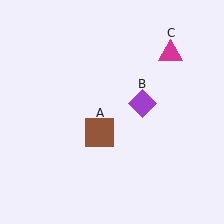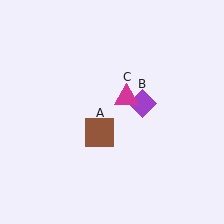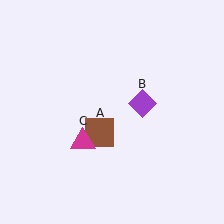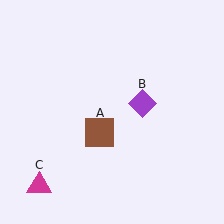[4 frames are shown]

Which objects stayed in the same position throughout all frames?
Brown square (object A) and purple diamond (object B) remained stationary.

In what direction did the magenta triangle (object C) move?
The magenta triangle (object C) moved down and to the left.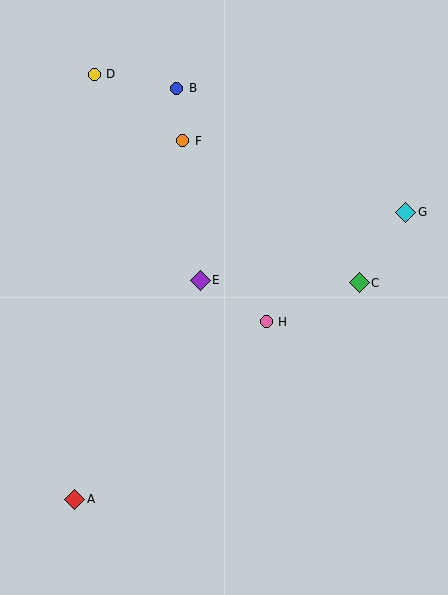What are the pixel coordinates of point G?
Point G is at (406, 212).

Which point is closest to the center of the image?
Point E at (200, 280) is closest to the center.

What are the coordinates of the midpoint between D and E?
The midpoint between D and E is at (147, 177).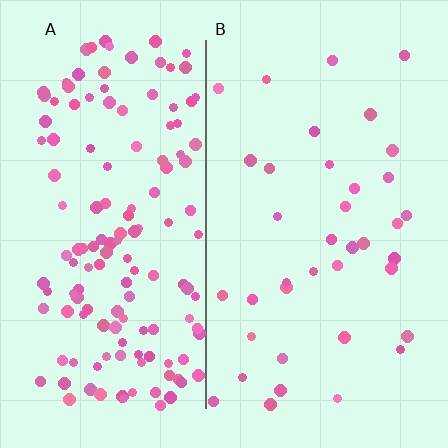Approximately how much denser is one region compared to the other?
Approximately 3.9× — region A over region B.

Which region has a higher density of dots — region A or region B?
A (the left).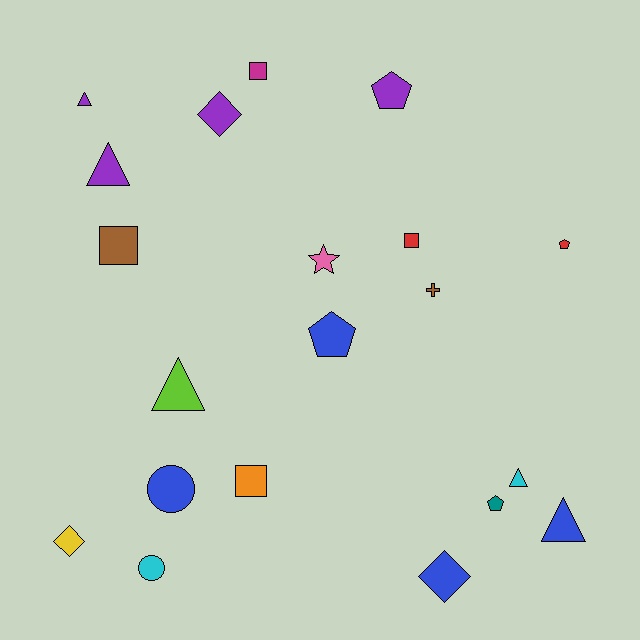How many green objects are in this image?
There are no green objects.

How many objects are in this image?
There are 20 objects.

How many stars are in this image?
There is 1 star.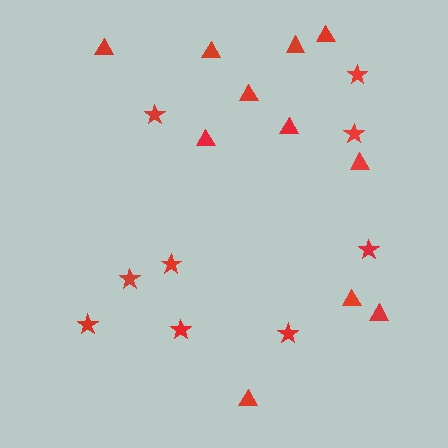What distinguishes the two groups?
There are 2 groups: one group of triangles (11) and one group of stars (9).